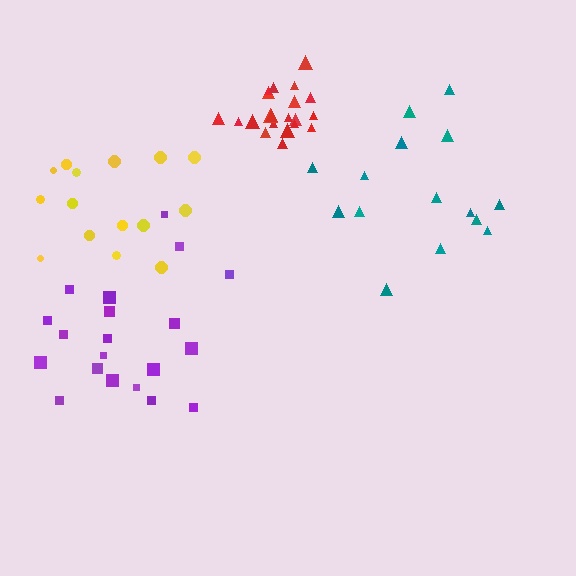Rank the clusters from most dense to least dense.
red, purple, teal, yellow.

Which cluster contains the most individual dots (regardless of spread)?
Red (21).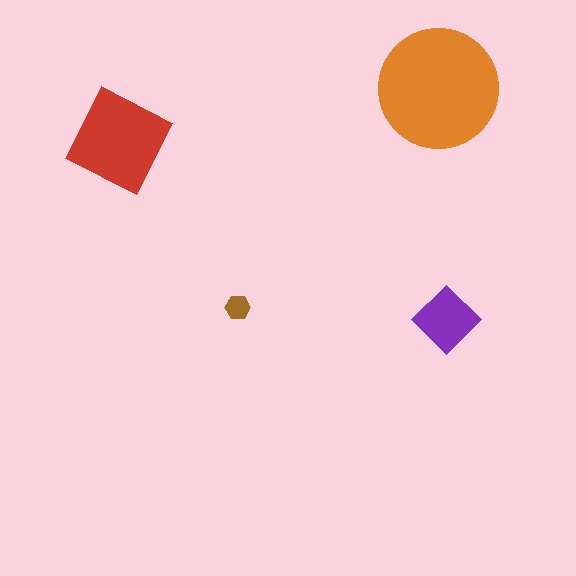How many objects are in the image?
There are 4 objects in the image.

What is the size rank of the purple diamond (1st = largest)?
3rd.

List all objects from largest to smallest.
The orange circle, the red square, the purple diamond, the brown hexagon.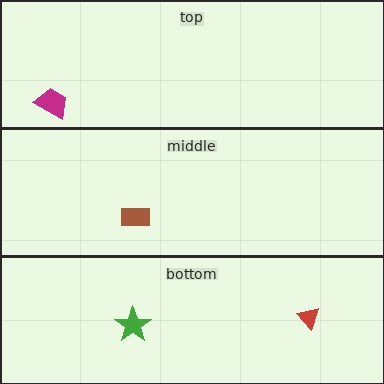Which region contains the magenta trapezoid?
The top region.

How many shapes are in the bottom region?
2.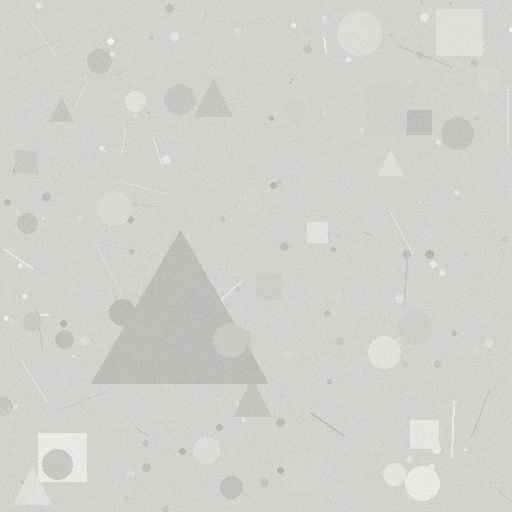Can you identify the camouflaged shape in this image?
The camouflaged shape is a triangle.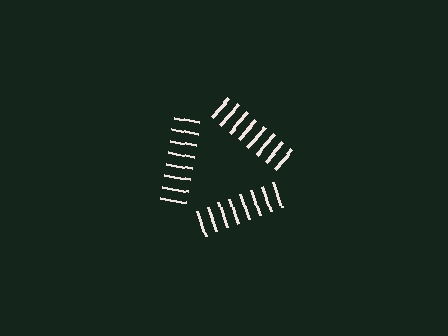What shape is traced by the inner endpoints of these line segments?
An illusory triangle — the line segments terminate on its edges but no continuous stroke is drawn.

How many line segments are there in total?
24 — 8 along each of the 3 edges.